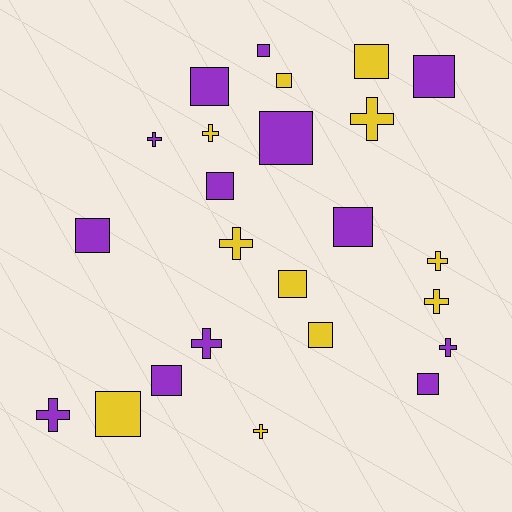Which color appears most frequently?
Purple, with 13 objects.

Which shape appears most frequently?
Square, with 14 objects.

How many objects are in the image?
There are 24 objects.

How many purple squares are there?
There are 9 purple squares.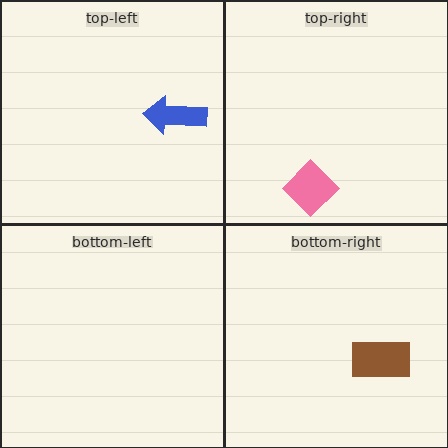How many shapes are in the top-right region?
1.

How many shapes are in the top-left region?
1.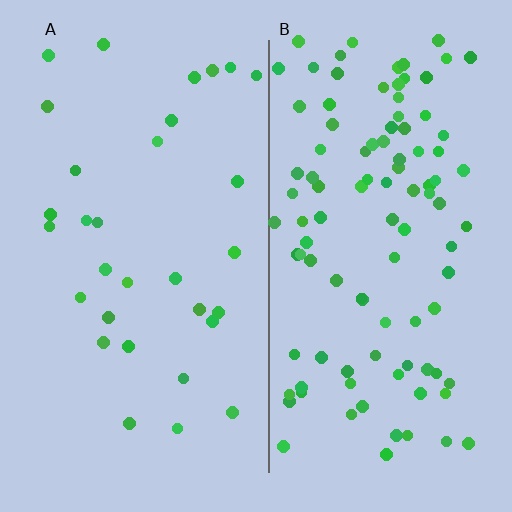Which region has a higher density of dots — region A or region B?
B (the right).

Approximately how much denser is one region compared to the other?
Approximately 3.3× — region B over region A.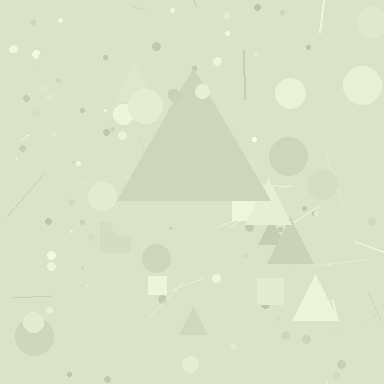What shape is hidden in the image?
A triangle is hidden in the image.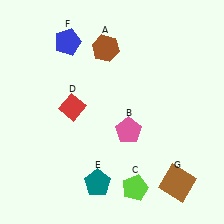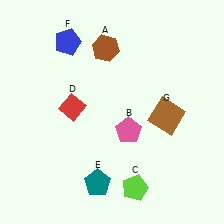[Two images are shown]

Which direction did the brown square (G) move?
The brown square (G) moved up.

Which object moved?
The brown square (G) moved up.